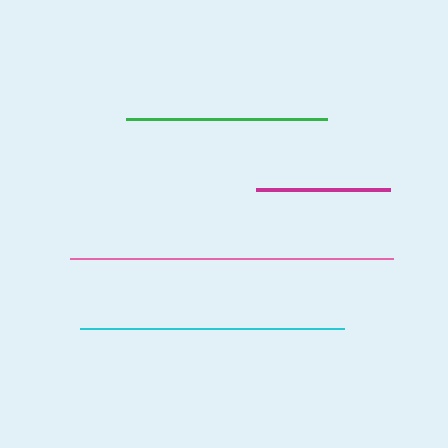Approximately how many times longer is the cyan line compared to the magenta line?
The cyan line is approximately 2.0 times the length of the magenta line.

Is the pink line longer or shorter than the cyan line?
The pink line is longer than the cyan line.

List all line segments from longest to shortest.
From longest to shortest: pink, cyan, green, magenta.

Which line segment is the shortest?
The magenta line is the shortest at approximately 134 pixels.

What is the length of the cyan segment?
The cyan segment is approximately 264 pixels long.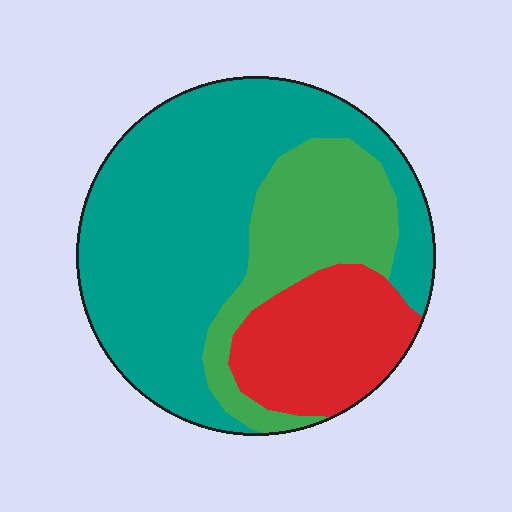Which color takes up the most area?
Teal, at roughly 55%.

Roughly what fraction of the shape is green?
Green takes up less than a quarter of the shape.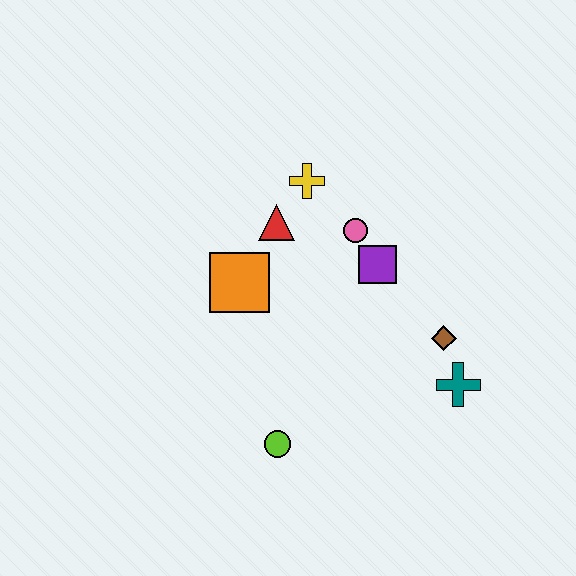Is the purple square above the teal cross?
Yes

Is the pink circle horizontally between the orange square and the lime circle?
No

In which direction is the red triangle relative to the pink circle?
The red triangle is to the left of the pink circle.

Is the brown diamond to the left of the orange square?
No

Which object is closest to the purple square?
The pink circle is closest to the purple square.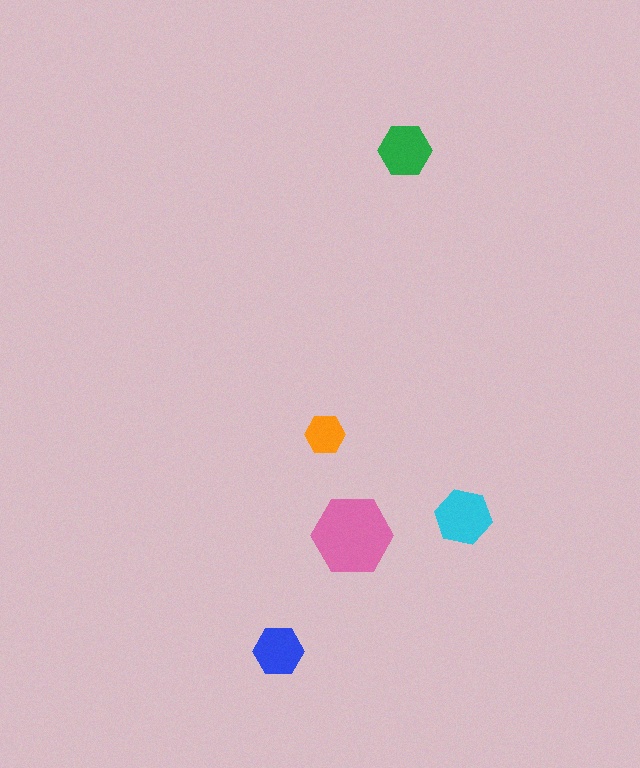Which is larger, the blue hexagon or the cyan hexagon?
The cyan one.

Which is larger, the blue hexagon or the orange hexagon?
The blue one.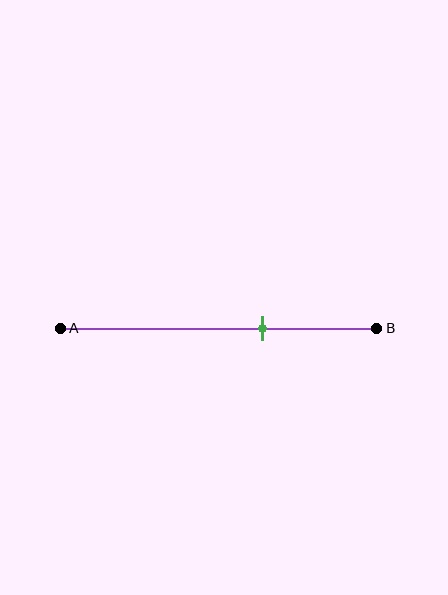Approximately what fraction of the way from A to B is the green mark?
The green mark is approximately 65% of the way from A to B.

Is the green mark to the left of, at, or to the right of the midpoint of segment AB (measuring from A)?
The green mark is to the right of the midpoint of segment AB.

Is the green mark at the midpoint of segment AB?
No, the mark is at about 65% from A, not at the 50% midpoint.